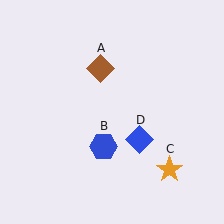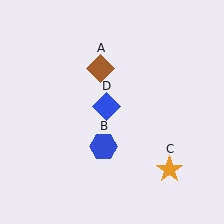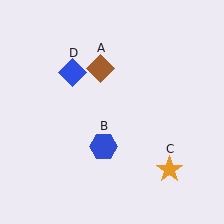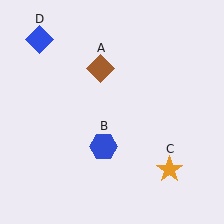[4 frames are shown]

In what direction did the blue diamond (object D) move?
The blue diamond (object D) moved up and to the left.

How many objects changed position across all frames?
1 object changed position: blue diamond (object D).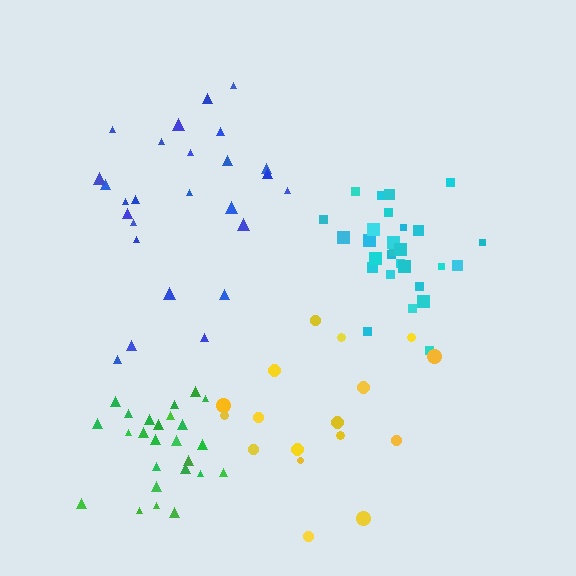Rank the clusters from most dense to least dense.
green, cyan, blue, yellow.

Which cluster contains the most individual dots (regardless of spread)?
Cyan (28).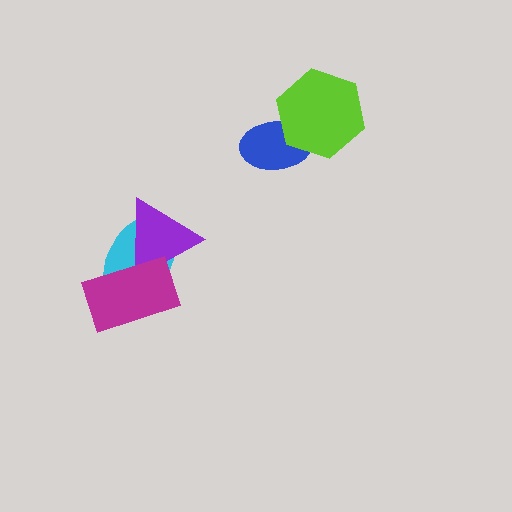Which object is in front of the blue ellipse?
The lime hexagon is in front of the blue ellipse.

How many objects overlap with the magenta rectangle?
2 objects overlap with the magenta rectangle.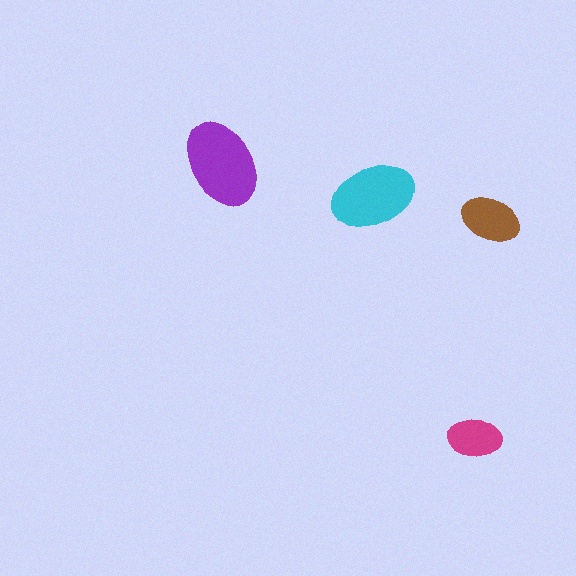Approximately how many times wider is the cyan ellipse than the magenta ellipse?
About 1.5 times wider.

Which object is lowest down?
The magenta ellipse is bottommost.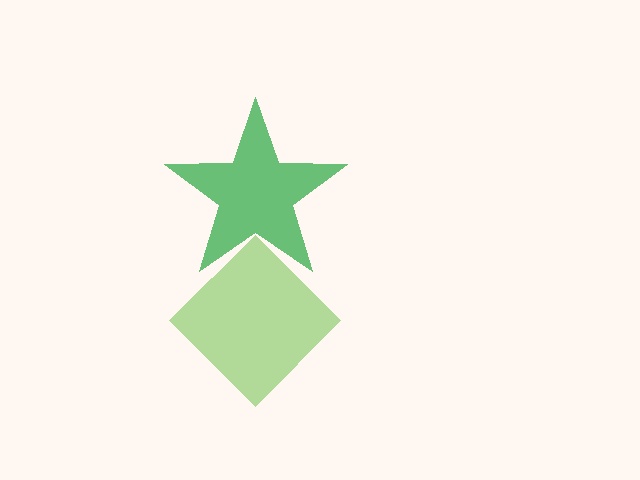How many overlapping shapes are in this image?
There are 2 overlapping shapes in the image.